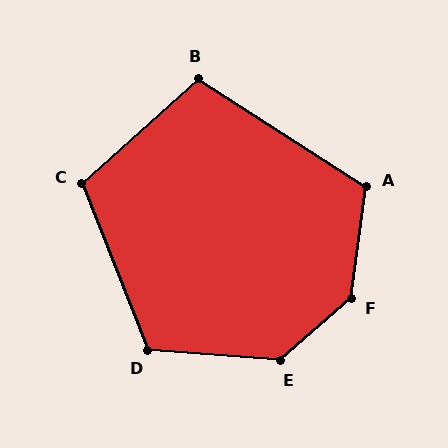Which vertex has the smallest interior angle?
B, at approximately 105 degrees.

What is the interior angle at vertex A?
Approximately 115 degrees (obtuse).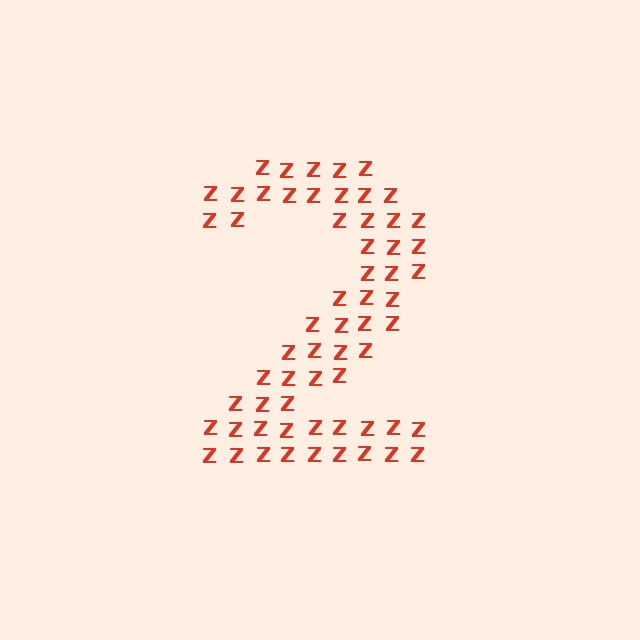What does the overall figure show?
The overall figure shows the digit 2.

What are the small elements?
The small elements are letter Z's.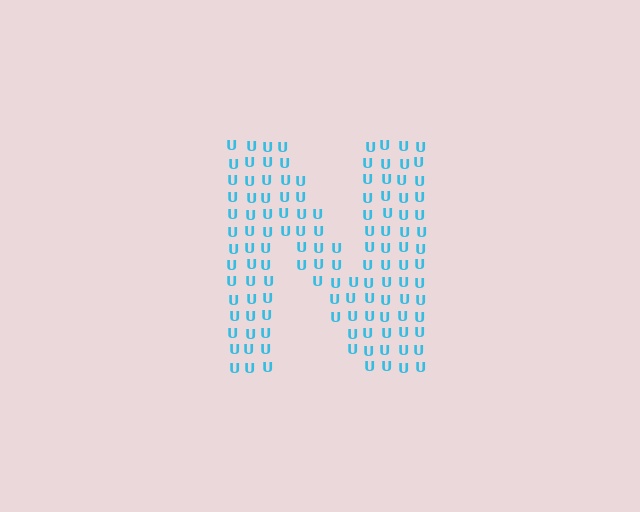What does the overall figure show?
The overall figure shows the letter N.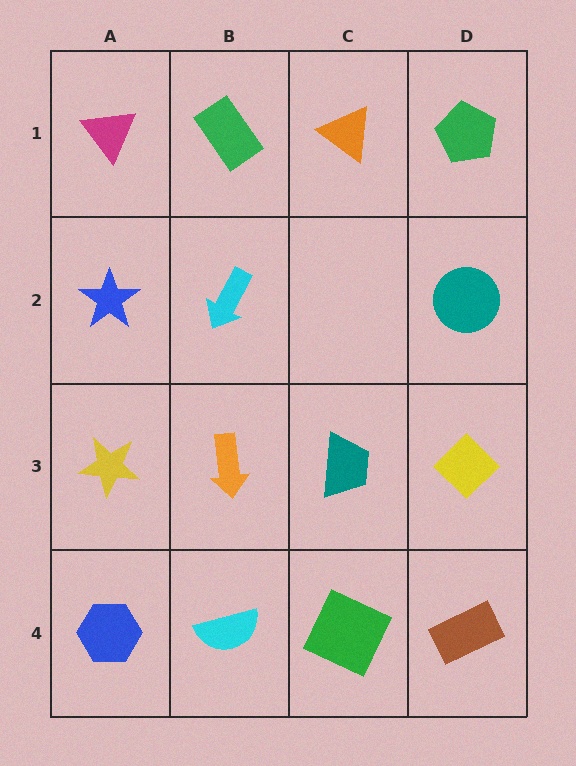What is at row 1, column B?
A green rectangle.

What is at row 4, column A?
A blue hexagon.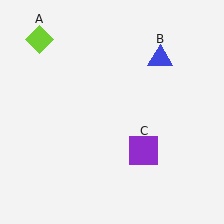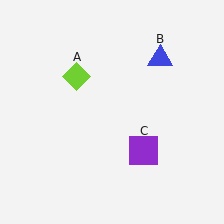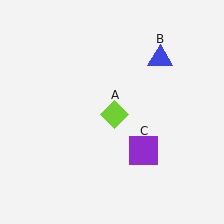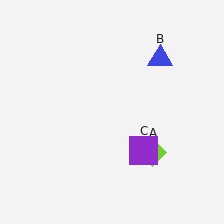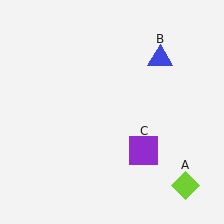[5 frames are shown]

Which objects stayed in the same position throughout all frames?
Blue triangle (object B) and purple square (object C) remained stationary.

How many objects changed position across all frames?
1 object changed position: lime diamond (object A).